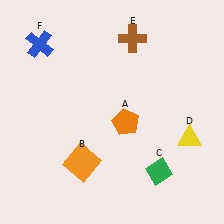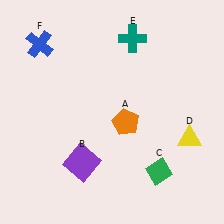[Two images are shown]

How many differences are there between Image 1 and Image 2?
There are 2 differences between the two images.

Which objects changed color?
B changed from orange to purple. E changed from brown to teal.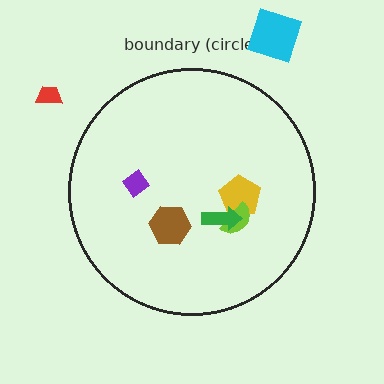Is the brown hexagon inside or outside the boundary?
Inside.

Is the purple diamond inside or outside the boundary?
Inside.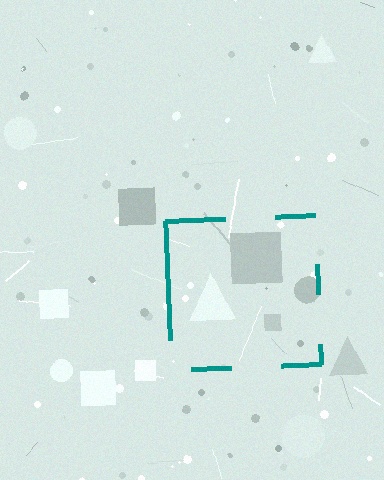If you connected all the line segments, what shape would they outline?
They would outline a square.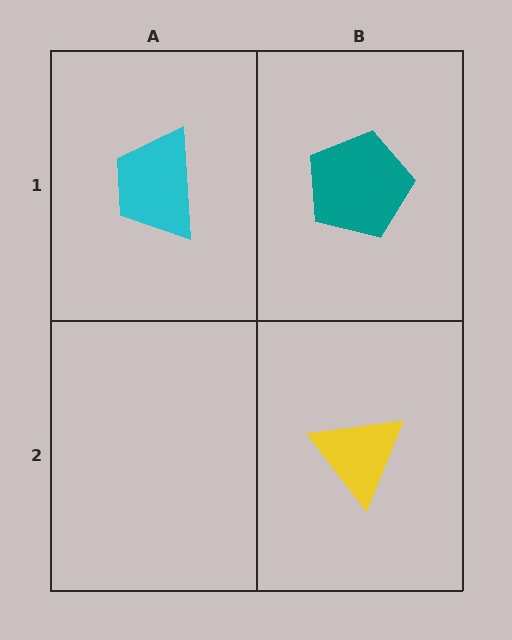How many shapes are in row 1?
2 shapes.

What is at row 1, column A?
A cyan trapezoid.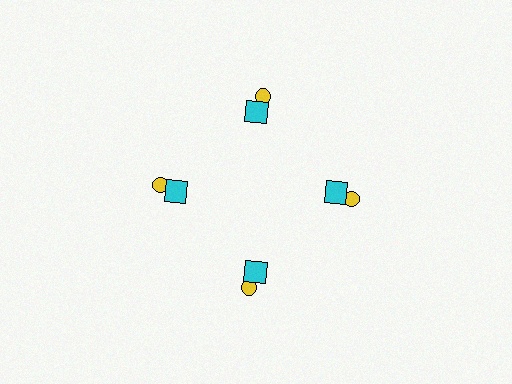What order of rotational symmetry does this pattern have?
This pattern has 4-fold rotational symmetry.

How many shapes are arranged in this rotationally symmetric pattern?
There are 8 shapes, arranged in 4 groups of 2.